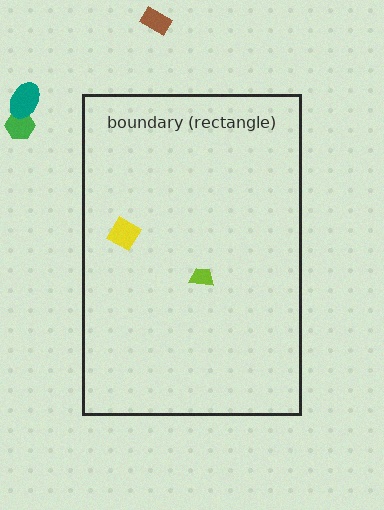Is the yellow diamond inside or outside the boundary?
Inside.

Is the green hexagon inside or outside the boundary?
Outside.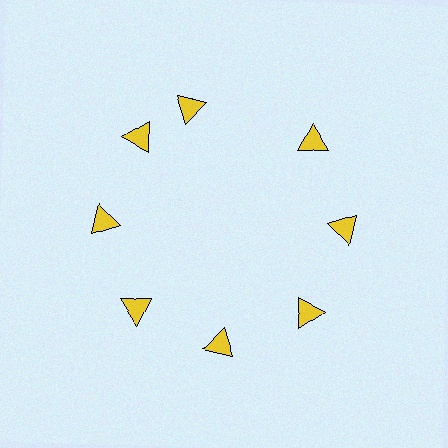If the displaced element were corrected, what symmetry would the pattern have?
It would have 8-fold rotational symmetry — the pattern would map onto itself every 45 degrees.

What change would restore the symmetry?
The symmetry would be restored by rotating it back into even spacing with its neighbors so that all 8 triangles sit at equal angles and equal distance from the center.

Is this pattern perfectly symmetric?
No. The 8 yellow triangles are arranged in a ring, but one element near the 12 o'clock position is rotated out of alignment along the ring, breaking the 8-fold rotational symmetry.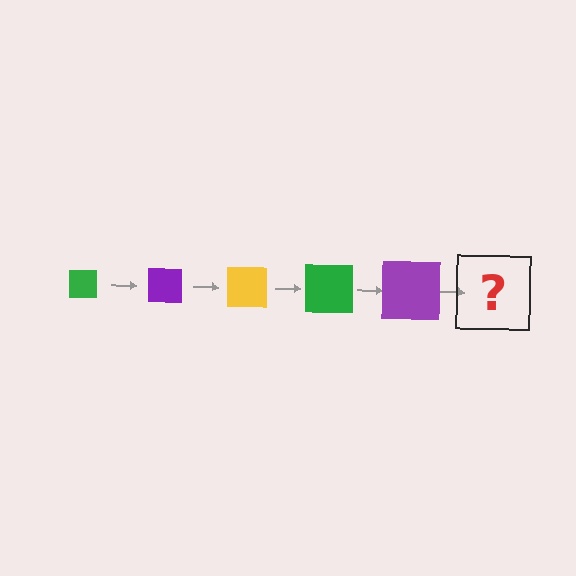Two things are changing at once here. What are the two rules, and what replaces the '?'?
The two rules are that the square grows larger each step and the color cycles through green, purple, and yellow. The '?' should be a yellow square, larger than the previous one.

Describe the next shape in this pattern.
It should be a yellow square, larger than the previous one.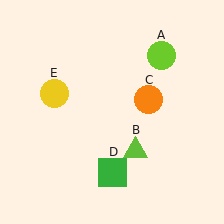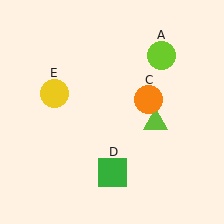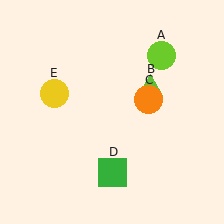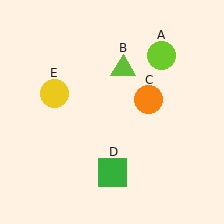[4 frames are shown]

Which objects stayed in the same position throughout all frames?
Lime circle (object A) and orange circle (object C) and green square (object D) and yellow circle (object E) remained stationary.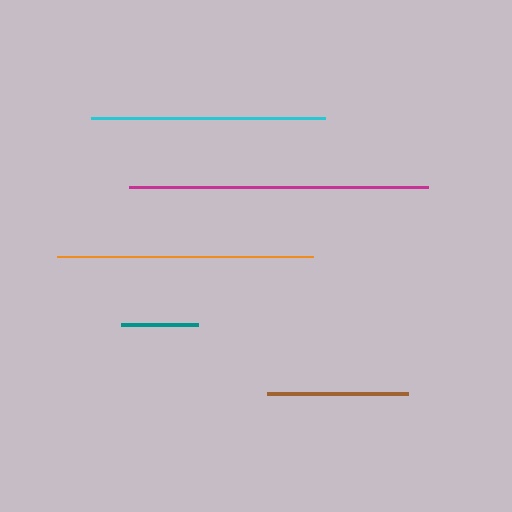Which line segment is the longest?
The magenta line is the longest at approximately 299 pixels.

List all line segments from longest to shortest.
From longest to shortest: magenta, orange, cyan, brown, teal.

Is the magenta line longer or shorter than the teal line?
The magenta line is longer than the teal line.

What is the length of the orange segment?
The orange segment is approximately 256 pixels long.